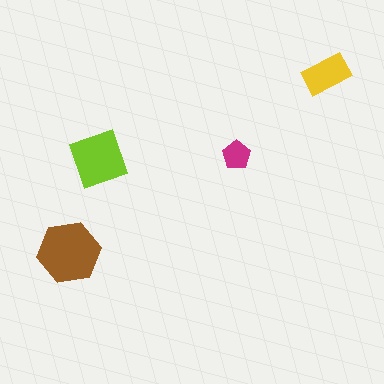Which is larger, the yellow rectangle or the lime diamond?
The lime diamond.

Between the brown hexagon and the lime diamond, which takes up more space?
The brown hexagon.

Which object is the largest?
The brown hexagon.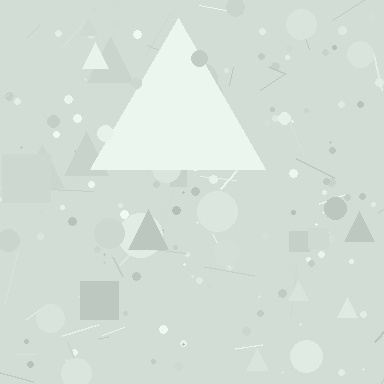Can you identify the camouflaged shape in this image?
The camouflaged shape is a triangle.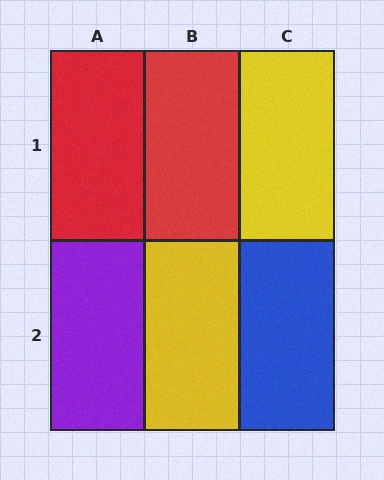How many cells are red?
2 cells are red.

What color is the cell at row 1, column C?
Yellow.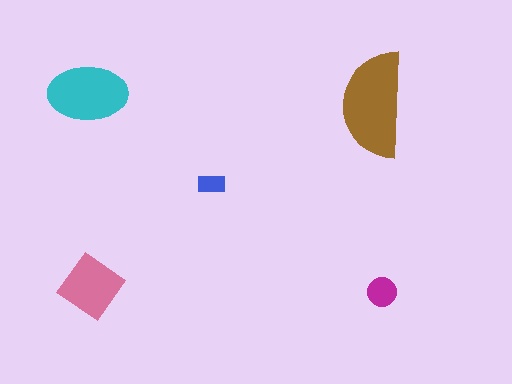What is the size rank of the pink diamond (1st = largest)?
3rd.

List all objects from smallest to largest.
The blue rectangle, the magenta circle, the pink diamond, the cyan ellipse, the brown semicircle.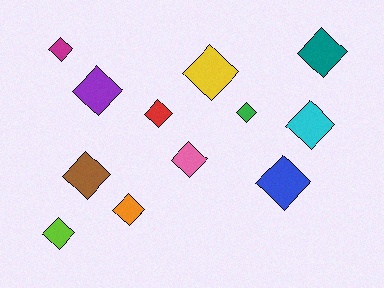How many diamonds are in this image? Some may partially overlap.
There are 12 diamonds.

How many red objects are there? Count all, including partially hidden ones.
There is 1 red object.